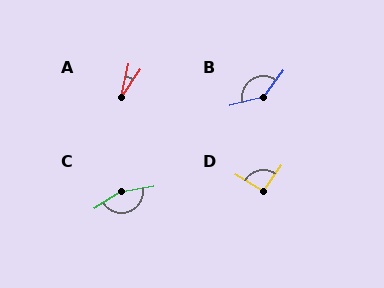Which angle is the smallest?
A, at approximately 22 degrees.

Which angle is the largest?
C, at approximately 157 degrees.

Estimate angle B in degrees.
Approximately 141 degrees.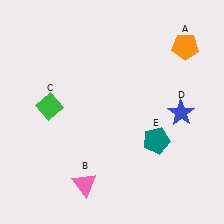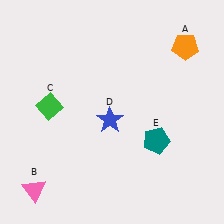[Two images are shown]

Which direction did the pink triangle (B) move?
The pink triangle (B) moved left.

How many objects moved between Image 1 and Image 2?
2 objects moved between the two images.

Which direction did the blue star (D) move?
The blue star (D) moved left.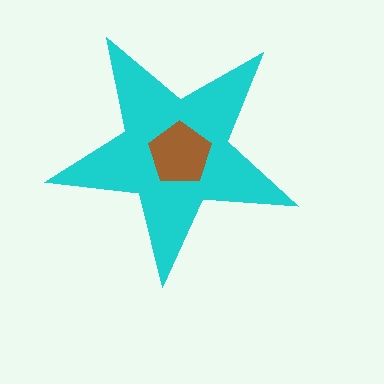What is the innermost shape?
The brown pentagon.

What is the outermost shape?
The cyan star.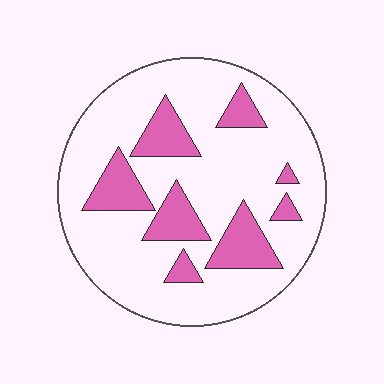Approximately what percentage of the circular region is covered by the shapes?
Approximately 20%.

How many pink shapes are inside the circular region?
8.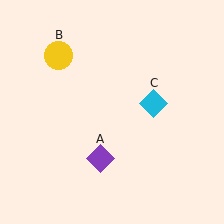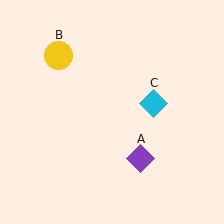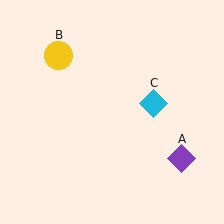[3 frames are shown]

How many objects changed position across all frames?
1 object changed position: purple diamond (object A).